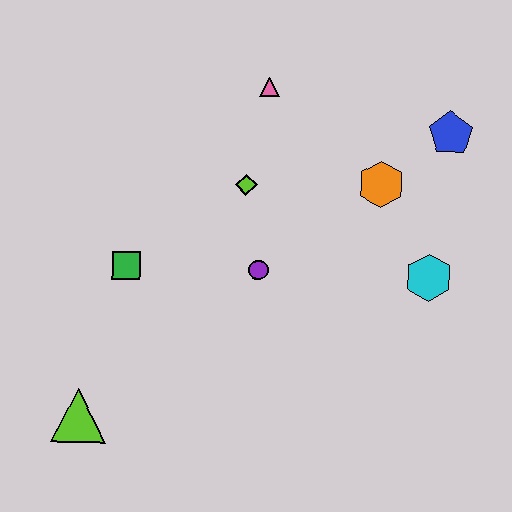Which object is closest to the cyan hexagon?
The orange hexagon is closest to the cyan hexagon.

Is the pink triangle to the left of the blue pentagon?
Yes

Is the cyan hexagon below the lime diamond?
Yes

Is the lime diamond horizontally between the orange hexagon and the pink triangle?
No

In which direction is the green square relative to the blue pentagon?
The green square is to the left of the blue pentagon.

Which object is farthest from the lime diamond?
The lime triangle is farthest from the lime diamond.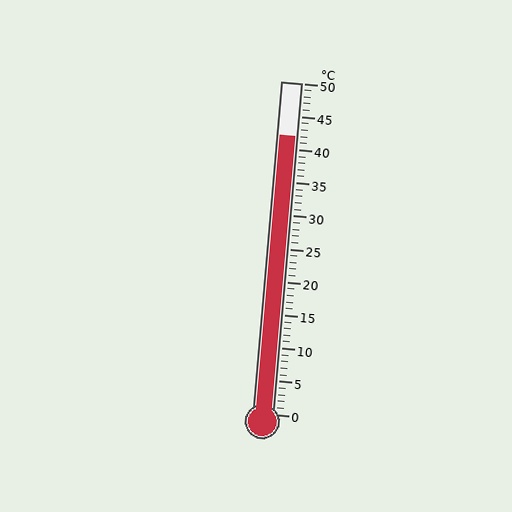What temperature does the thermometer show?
The thermometer shows approximately 42°C.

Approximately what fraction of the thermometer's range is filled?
The thermometer is filled to approximately 85% of its range.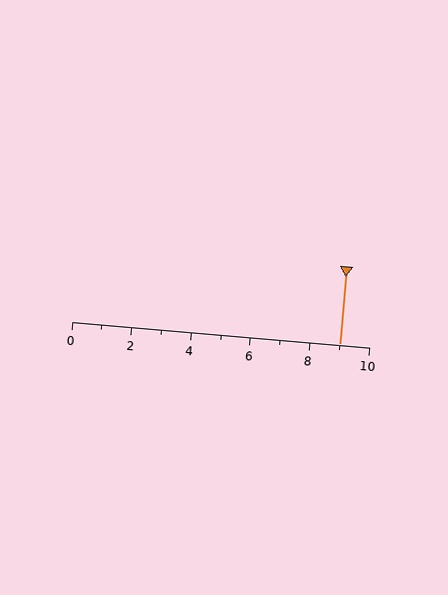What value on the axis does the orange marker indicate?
The marker indicates approximately 9.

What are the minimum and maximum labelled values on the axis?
The axis runs from 0 to 10.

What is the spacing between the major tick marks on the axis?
The major ticks are spaced 2 apart.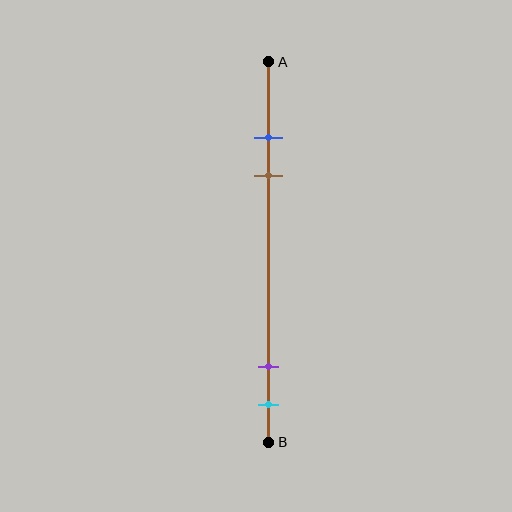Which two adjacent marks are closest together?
The blue and brown marks are the closest adjacent pair.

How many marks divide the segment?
There are 4 marks dividing the segment.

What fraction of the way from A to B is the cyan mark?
The cyan mark is approximately 90% (0.9) of the way from A to B.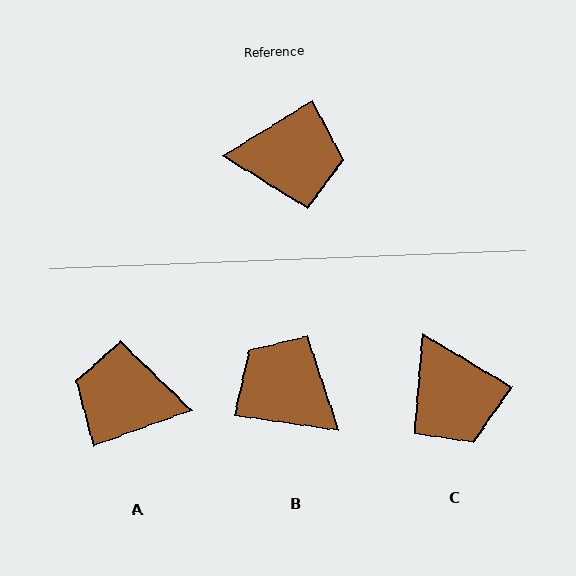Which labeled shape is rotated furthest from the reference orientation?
A, about 168 degrees away.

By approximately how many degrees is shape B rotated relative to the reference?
Approximately 140 degrees counter-clockwise.